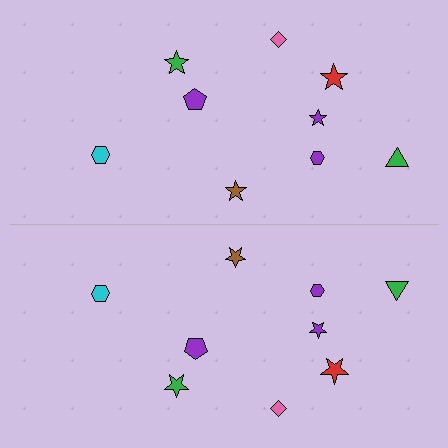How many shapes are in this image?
There are 18 shapes in this image.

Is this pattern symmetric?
Yes, this pattern has bilateral (reflection) symmetry.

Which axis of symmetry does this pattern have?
The pattern has a horizontal axis of symmetry running through the center of the image.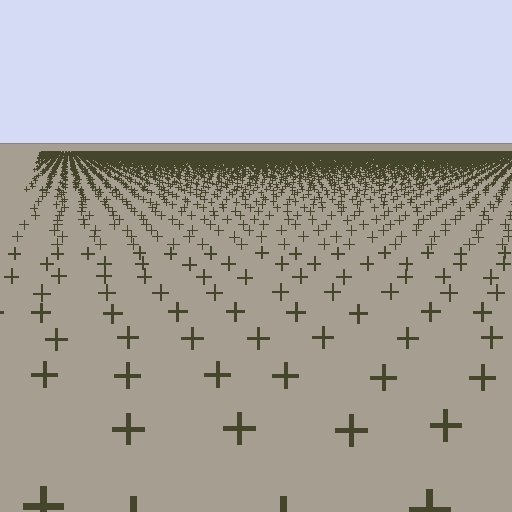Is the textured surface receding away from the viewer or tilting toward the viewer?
The surface is receding away from the viewer. Texture elements get smaller and denser toward the top.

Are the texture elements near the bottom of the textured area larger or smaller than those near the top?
Larger. Near the bottom, elements are closer to the viewer and appear at a bigger on-screen size.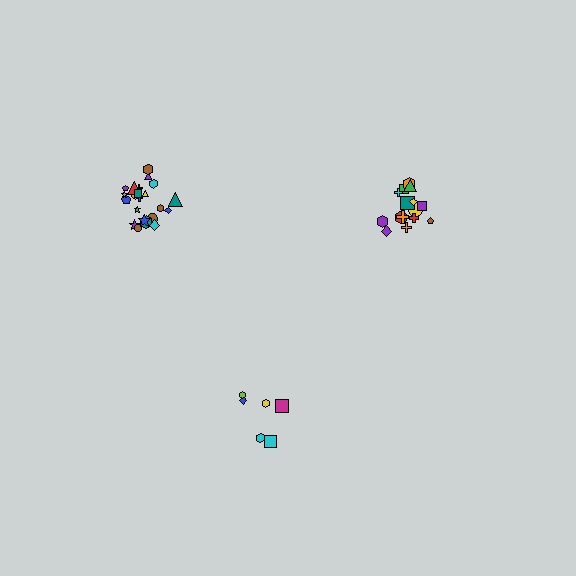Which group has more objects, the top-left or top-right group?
The top-left group.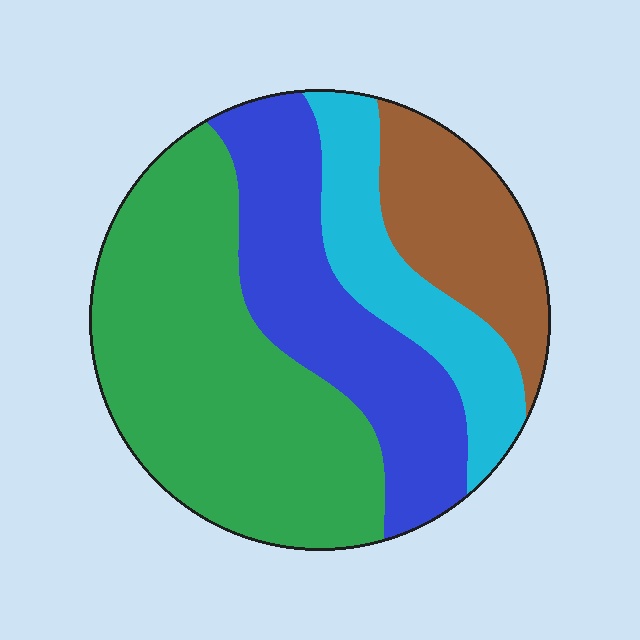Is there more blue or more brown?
Blue.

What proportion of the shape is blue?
Blue takes up about one quarter (1/4) of the shape.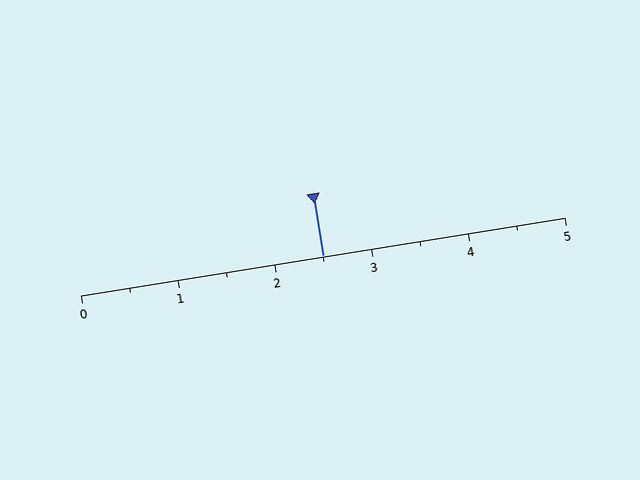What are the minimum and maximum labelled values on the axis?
The axis runs from 0 to 5.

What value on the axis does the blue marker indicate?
The marker indicates approximately 2.5.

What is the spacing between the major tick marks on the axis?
The major ticks are spaced 1 apart.